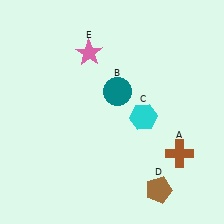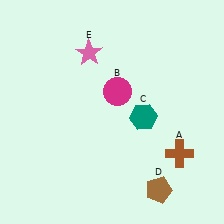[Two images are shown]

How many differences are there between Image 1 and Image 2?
There are 2 differences between the two images.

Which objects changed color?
B changed from teal to magenta. C changed from cyan to teal.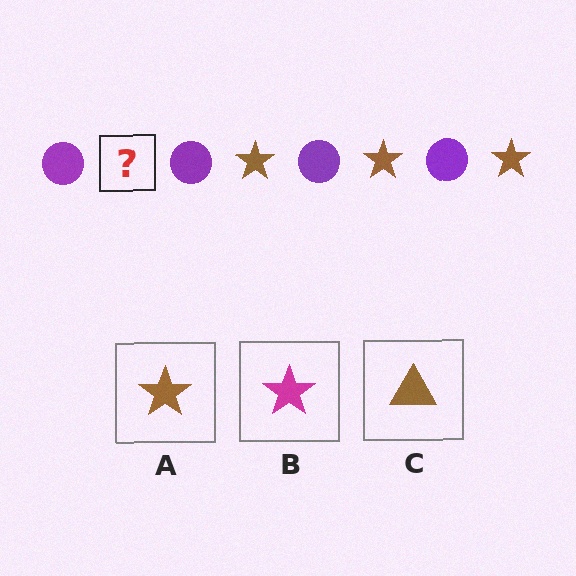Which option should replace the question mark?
Option A.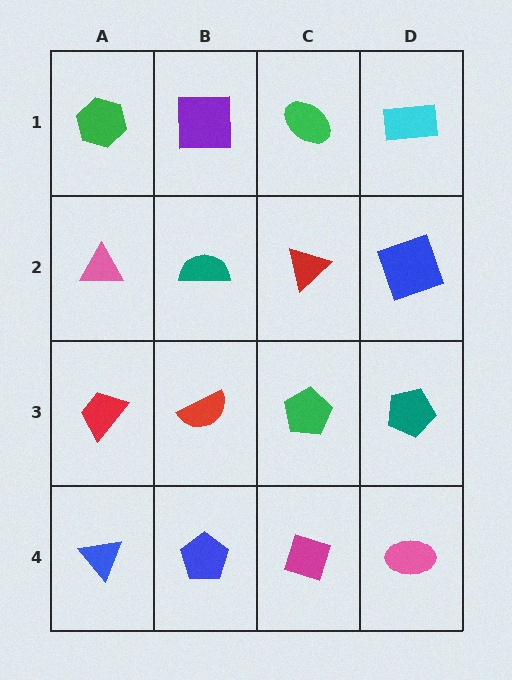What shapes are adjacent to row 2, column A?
A green hexagon (row 1, column A), a red trapezoid (row 3, column A), a teal semicircle (row 2, column B).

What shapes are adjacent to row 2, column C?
A green ellipse (row 1, column C), a green pentagon (row 3, column C), a teal semicircle (row 2, column B), a blue square (row 2, column D).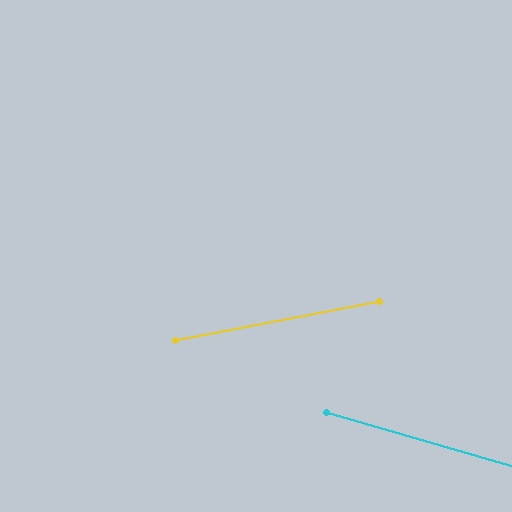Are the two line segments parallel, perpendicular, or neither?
Neither parallel nor perpendicular — they differ by about 27°.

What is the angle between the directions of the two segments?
Approximately 27 degrees.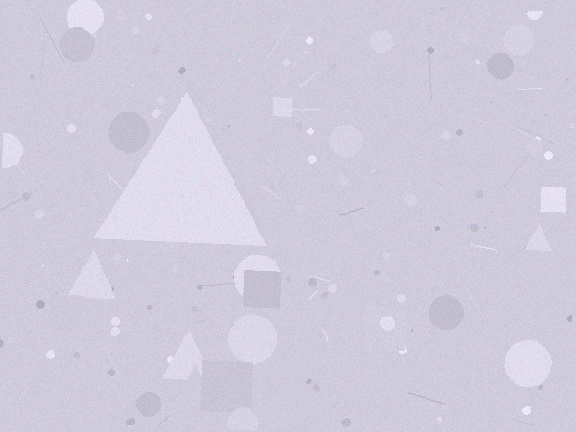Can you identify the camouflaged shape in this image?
The camouflaged shape is a triangle.